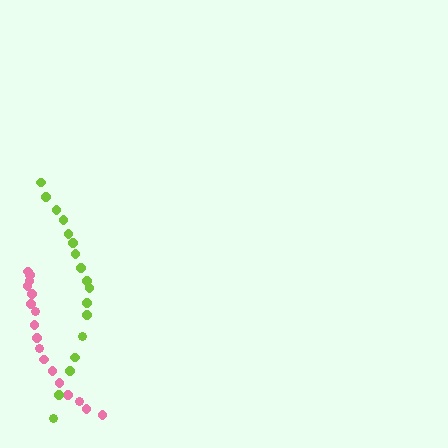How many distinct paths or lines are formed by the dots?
There are 2 distinct paths.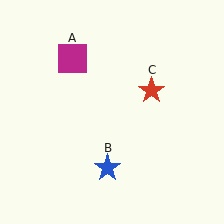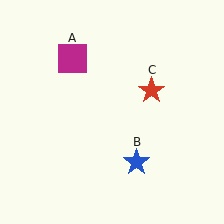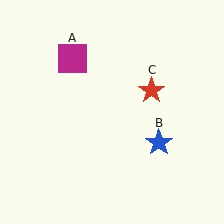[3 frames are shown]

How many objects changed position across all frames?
1 object changed position: blue star (object B).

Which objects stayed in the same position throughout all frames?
Magenta square (object A) and red star (object C) remained stationary.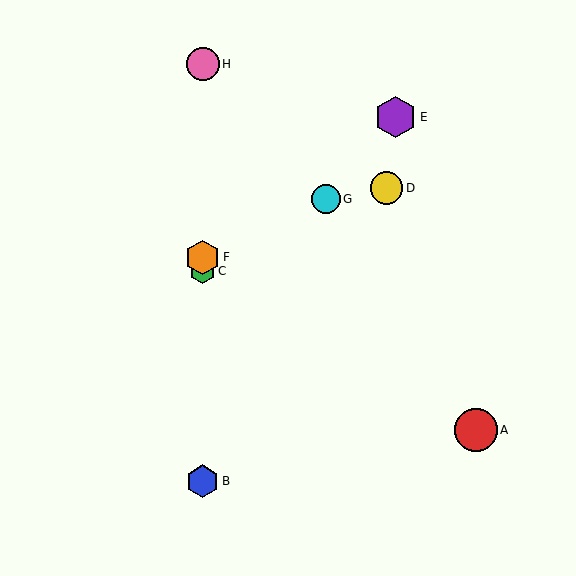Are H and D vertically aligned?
No, H is at x≈203 and D is at x≈386.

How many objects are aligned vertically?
4 objects (B, C, F, H) are aligned vertically.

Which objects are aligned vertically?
Objects B, C, F, H are aligned vertically.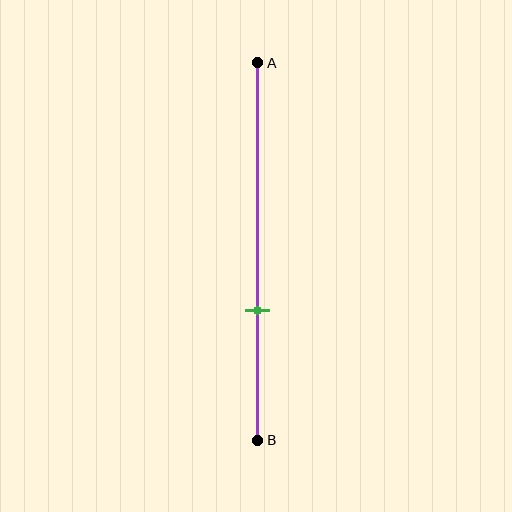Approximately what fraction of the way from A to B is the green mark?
The green mark is approximately 65% of the way from A to B.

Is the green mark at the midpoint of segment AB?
No, the mark is at about 65% from A, not at the 50% midpoint.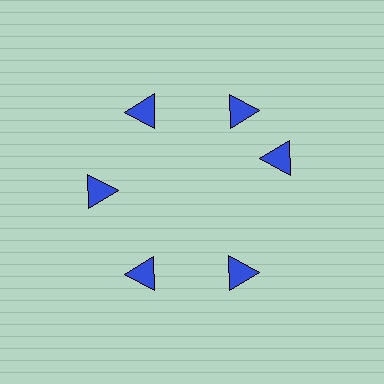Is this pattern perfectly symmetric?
No. The 6 blue triangles are arranged in a ring, but one element near the 3 o'clock position is rotated out of alignment along the ring, breaking the 6-fold rotational symmetry.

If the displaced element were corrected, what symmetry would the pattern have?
It would have 6-fold rotational symmetry — the pattern would map onto itself every 60 degrees.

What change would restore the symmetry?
The symmetry would be restored by rotating it back into even spacing with its neighbors so that all 6 triangles sit at equal angles and equal distance from the center.